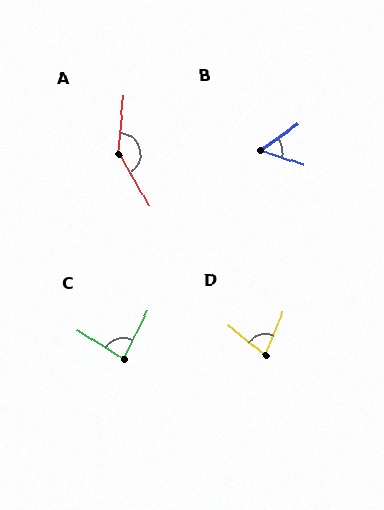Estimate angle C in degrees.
Approximately 85 degrees.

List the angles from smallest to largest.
B (54°), D (72°), C (85°), A (144°).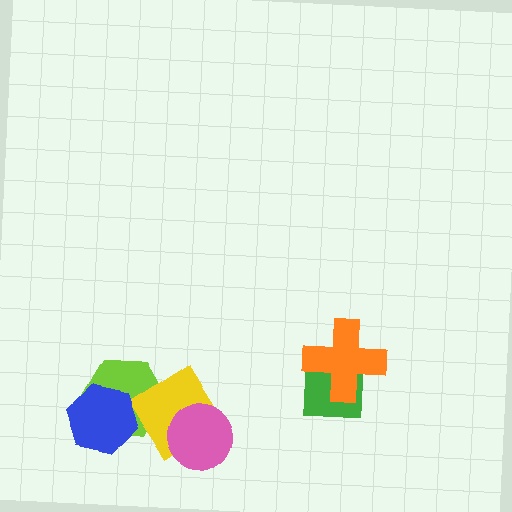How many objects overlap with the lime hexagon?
2 objects overlap with the lime hexagon.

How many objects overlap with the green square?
1 object overlaps with the green square.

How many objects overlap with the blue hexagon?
2 objects overlap with the blue hexagon.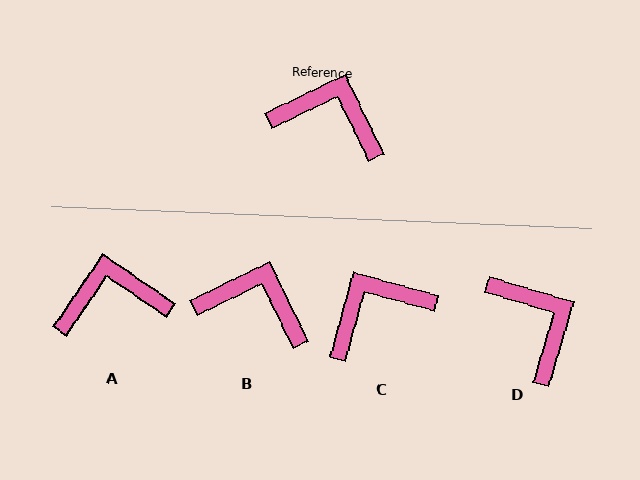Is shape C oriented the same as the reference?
No, it is off by about 49 degrees.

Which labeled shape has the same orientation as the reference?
B.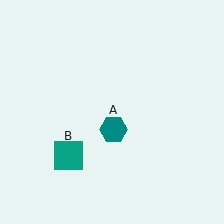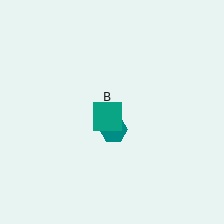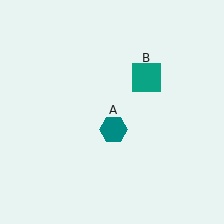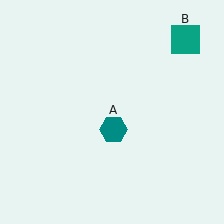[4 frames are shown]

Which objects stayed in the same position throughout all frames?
Teal hexagon (object A) remained stationary.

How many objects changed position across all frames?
1 object changed position: teal square (object B).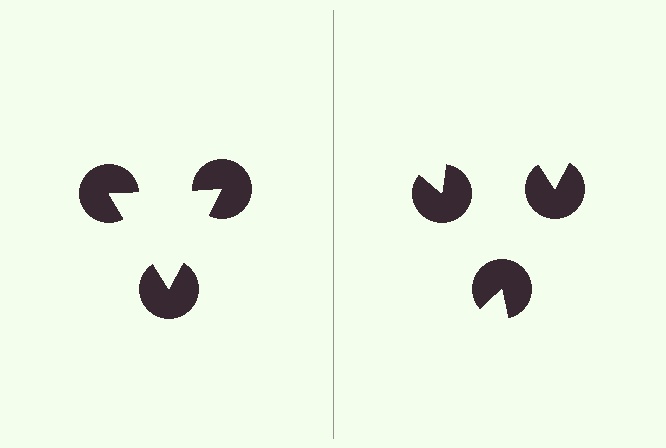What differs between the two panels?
The pac-man discs are positioned identically on both sides; only the wedge orientations differ. On the left they align to a triangle; on the right they are misaligned.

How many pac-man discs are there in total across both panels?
6 — 3 on each side.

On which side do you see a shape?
An illusory triangle appears on the left side. On the right side the wedge cuts are rotated, so no coherent shape forms.